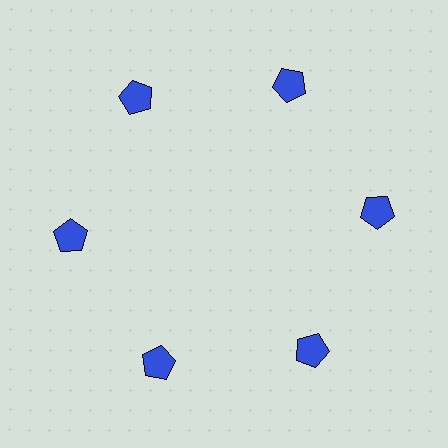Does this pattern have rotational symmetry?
Yes, this pattern has 6-fold rotational symmetry. It looks the same after rotating 60 degrees around the center.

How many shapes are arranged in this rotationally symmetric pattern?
There are 6 shapes, arranged in 6 groups of 1.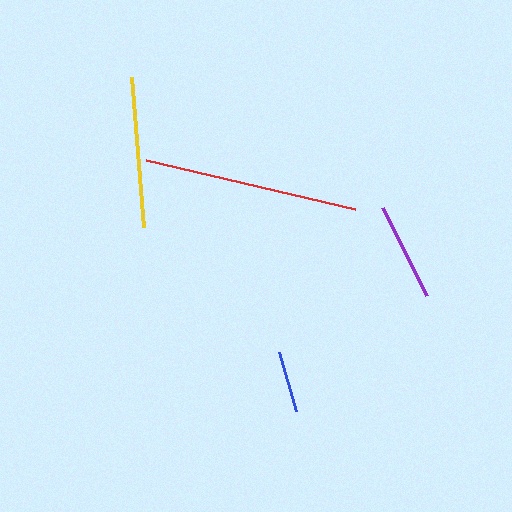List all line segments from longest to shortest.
From longest to shortest: red, yellow, purple, blue.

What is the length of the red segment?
The red segment is approximately 214 pixels long.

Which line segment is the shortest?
The blue line is the shortest at approximately 61 pixels.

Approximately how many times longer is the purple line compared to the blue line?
The purple line is approximately 1.6 times the length of the blue line.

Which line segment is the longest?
The red line is the longest at approximately 214 pixels.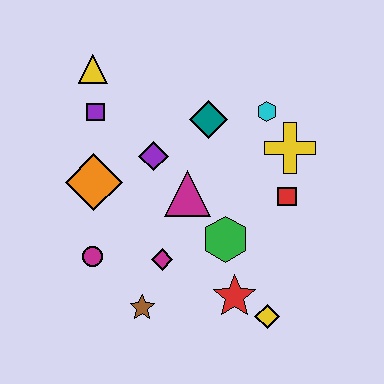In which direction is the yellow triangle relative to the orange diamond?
The yellow triangle is above the orange diamond.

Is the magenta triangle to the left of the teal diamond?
Yes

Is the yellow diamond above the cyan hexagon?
No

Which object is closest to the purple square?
The yellow triangle is closest to the purple square.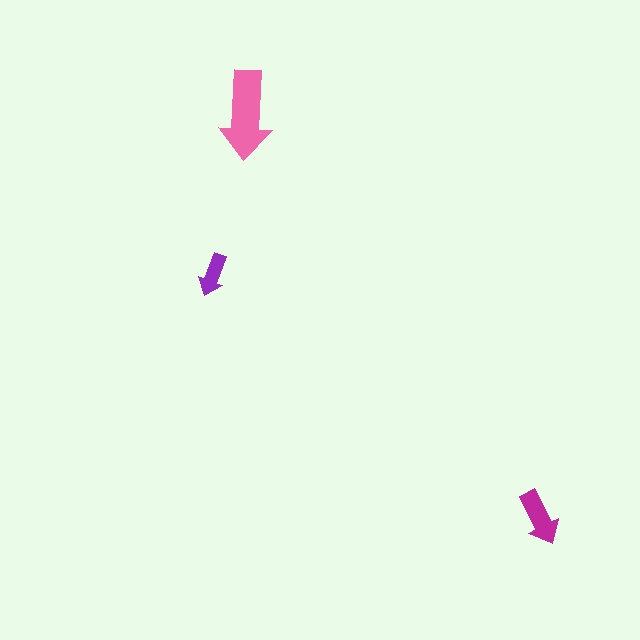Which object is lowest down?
The magenta arrow is bottommost.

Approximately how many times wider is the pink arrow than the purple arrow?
About 2 times wider.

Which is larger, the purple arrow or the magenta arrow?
The magenta one.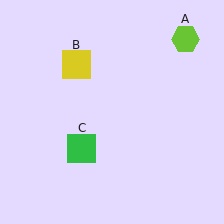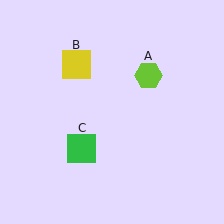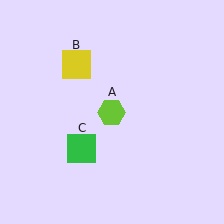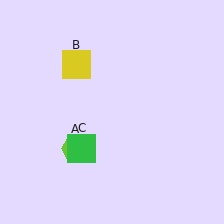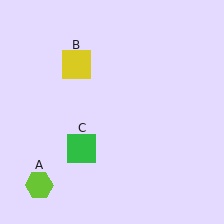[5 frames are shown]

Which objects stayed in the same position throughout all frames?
Yellow square (object B) and green square (object C) remained stationary.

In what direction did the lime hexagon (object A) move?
The lime hexagon (object A) moved down and to the left.